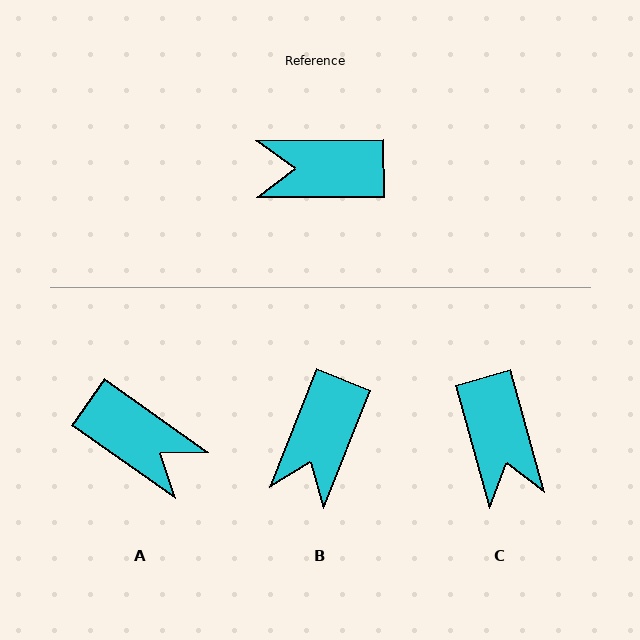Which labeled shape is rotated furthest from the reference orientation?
A, about 144 degrees away.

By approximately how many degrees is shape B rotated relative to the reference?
Approximately 68 degrees counter-clockwise.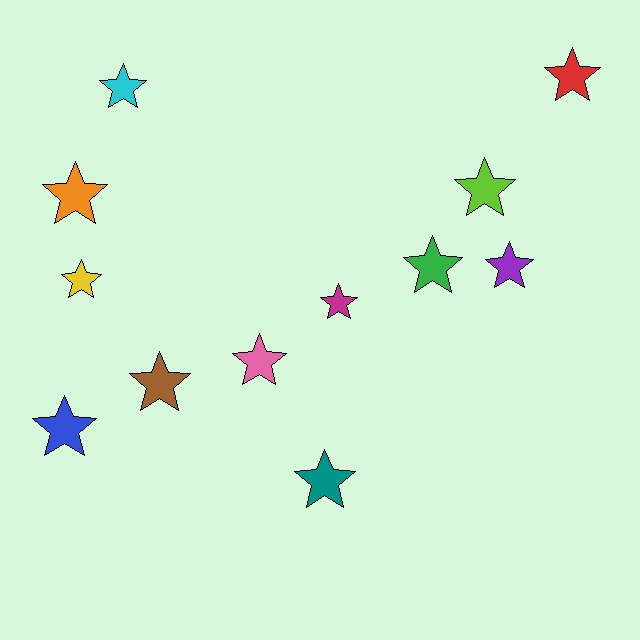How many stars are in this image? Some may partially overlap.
There are 12 stars.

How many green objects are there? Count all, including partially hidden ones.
There is 1 green object.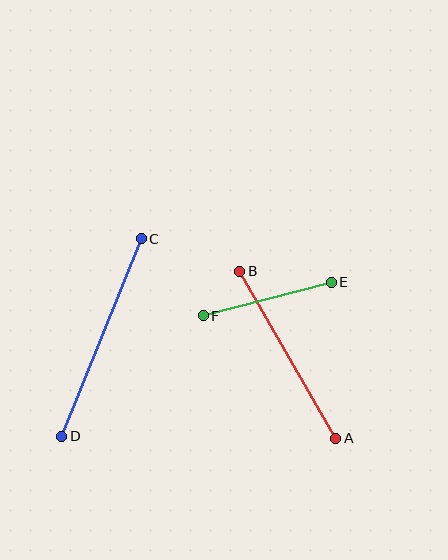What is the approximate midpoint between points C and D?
The midpoint is at approximately (102, 338) pixels.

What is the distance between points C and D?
The distance is approximately 213 pixels.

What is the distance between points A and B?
The distance is approximately 193 pixels.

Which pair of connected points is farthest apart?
Points C and D are farthest apart.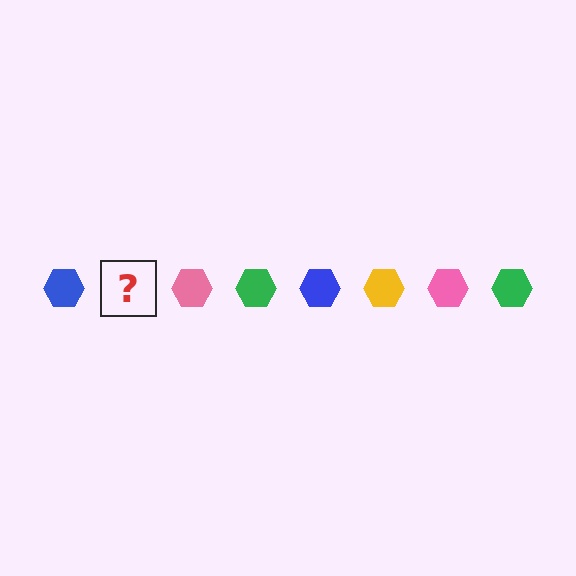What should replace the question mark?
The question mark should be replaced with a yellow hexagon.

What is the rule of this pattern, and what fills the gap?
The rule is that the pattern cycles through blue, yellow, pink, green hexagons. The gap should be filled with a yellow hexagon.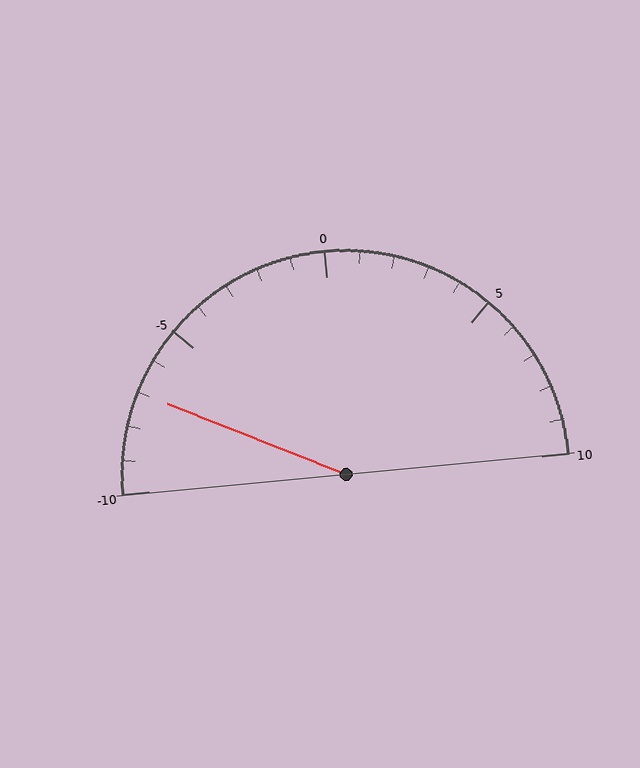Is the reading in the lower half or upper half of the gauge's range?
The reading is in the lower half of the range (-10 to 10).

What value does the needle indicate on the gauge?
The needle indicates approximately -7.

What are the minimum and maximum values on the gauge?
The gauge ranges from -10 to 10.